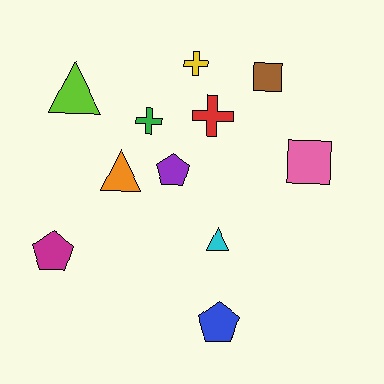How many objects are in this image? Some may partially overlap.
There are 11 objects.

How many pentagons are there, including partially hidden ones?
There are 3 pentagons.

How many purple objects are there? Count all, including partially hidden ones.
There is 1 purple object.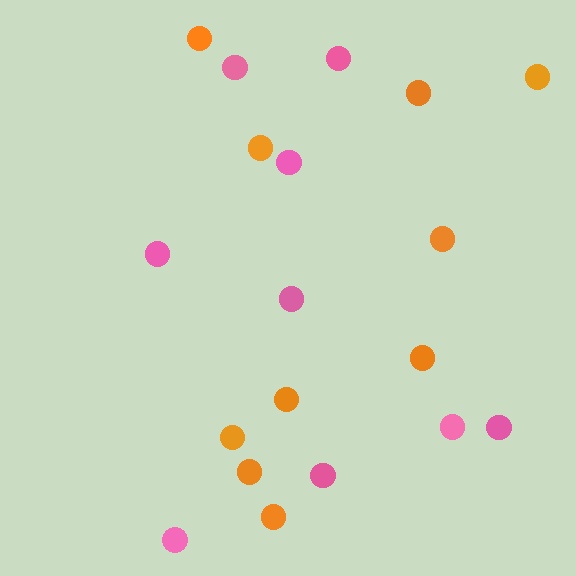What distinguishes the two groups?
There are 2 groups: one group of pink circles (9) and one group of orange circles (10).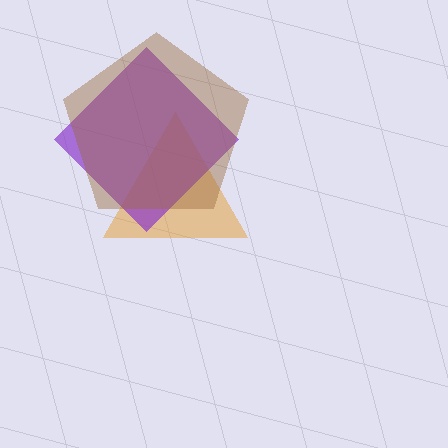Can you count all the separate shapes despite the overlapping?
Yes, there are 3 separate shapes.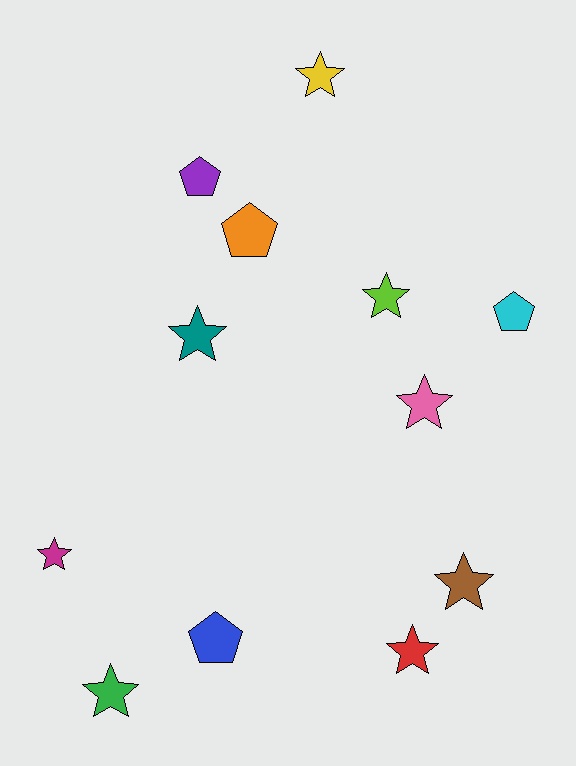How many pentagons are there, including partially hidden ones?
There are 4 pentagons.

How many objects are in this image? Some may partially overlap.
There are 12 objects.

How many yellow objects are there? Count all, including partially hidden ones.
There is 1 yellow object.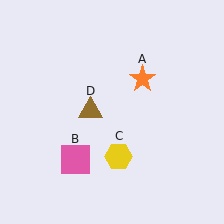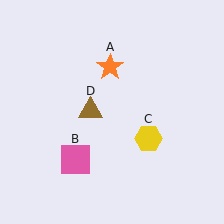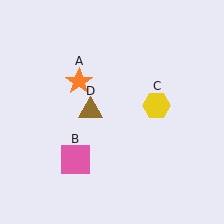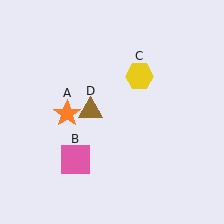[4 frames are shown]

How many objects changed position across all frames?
2 objects changed position: orange star (object A), yellow hexagon (object C).